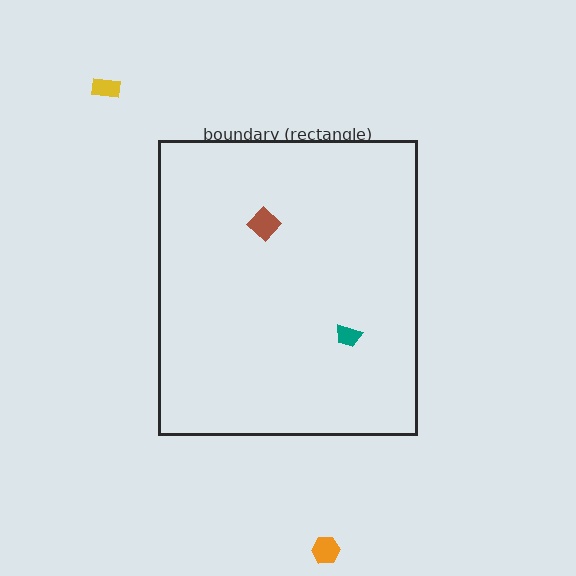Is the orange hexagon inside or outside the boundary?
Outside.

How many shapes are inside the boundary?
2 inside, 2 outside.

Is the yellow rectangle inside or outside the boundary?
Outside.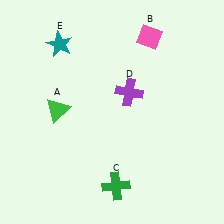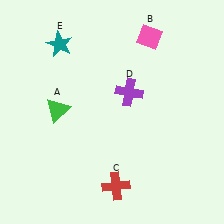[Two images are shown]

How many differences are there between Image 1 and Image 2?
There is 1 difference between the two images.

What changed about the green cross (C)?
In Image 1, C is green. In Image 2, it changed to red.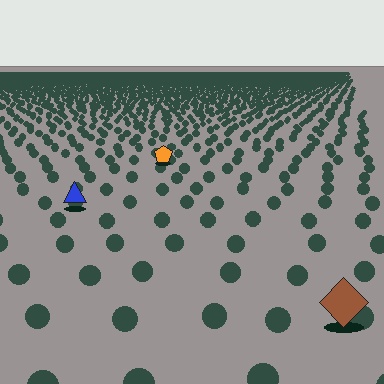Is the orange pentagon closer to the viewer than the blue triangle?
No. The blue triangle is closer — you can tell from the texture gradient: the ground texture is coarser near it.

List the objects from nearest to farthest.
From nearest to farthest: the brown diamond, the blue triangle, the orange pentagon.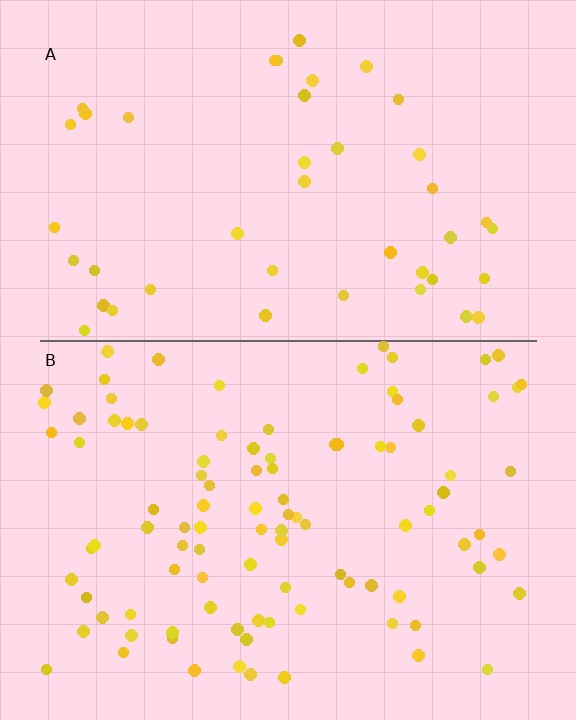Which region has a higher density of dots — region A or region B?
B (the bottom).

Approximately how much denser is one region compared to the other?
Approximately 2.3× — region B over region A.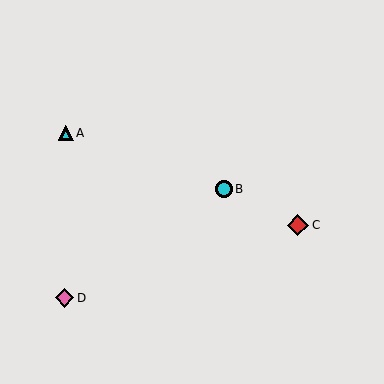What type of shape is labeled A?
Shape A is a cyan triangle.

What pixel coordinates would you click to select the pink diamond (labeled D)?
Click at (64, 298) to select the pink diamond D.